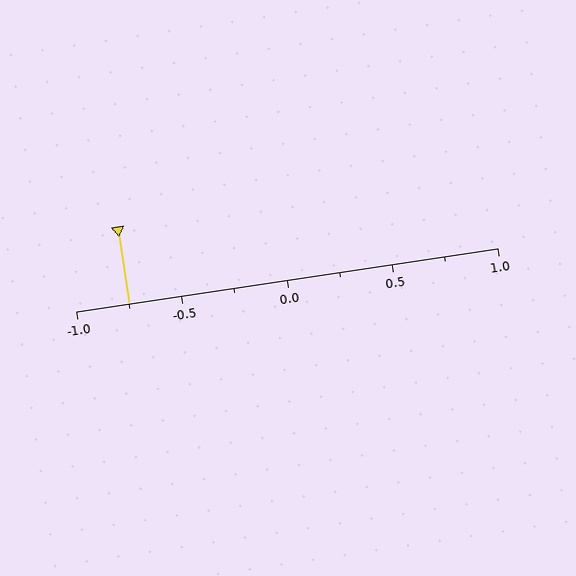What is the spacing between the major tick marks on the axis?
The major ticks are spaced 0.5 apart.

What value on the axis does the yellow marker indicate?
The marker indicates approximately -0.75.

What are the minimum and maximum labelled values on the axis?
The axis runs from -1.0 to 1.0.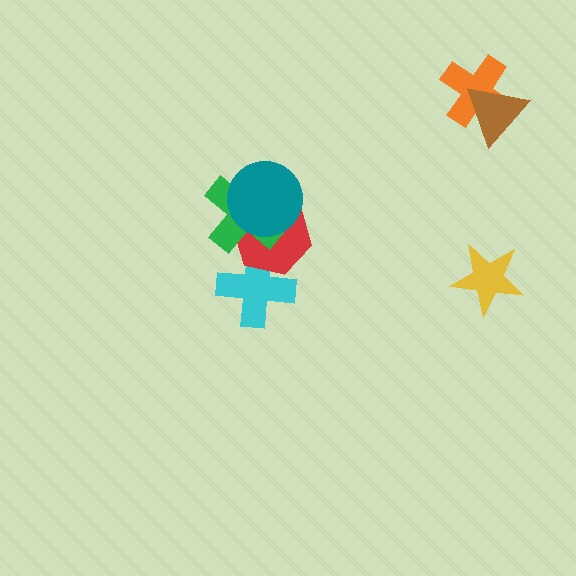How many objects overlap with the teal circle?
2 objects overlap with the teal circle.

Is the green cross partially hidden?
Yes, it is partially covered by another shape.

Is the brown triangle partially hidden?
No, no other shape covers it.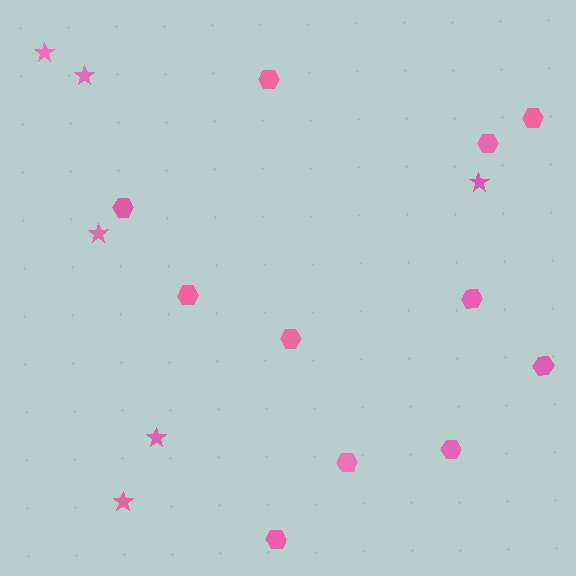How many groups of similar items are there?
There are 2 groups: one group of stars (6) and one group of hexagons (11).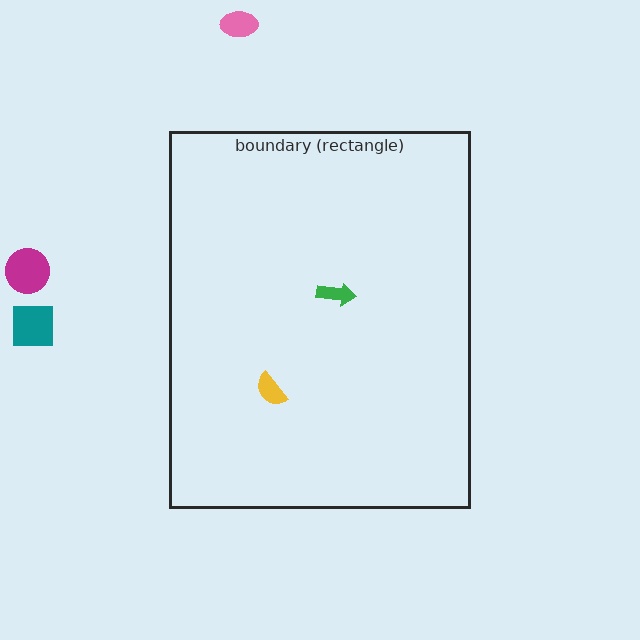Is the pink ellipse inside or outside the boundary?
Outside.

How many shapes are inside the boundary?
2 inside, 3 outside.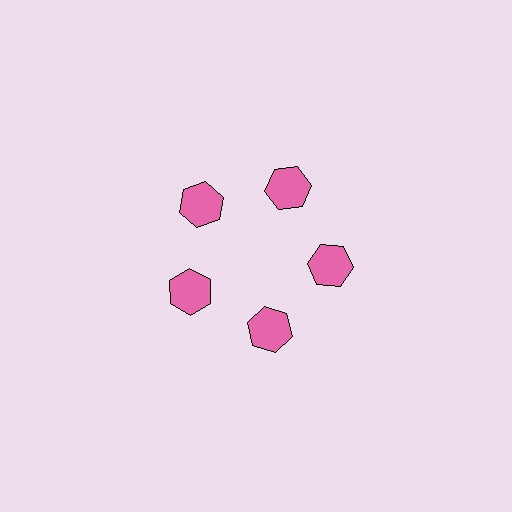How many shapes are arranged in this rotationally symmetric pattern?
There are 5 shapes, arranged in 5 groups of 1.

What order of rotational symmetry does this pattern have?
This pattern has 5-fold rotational symmetry.